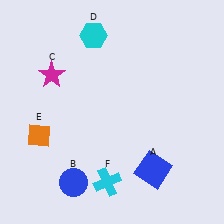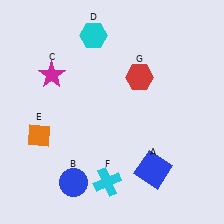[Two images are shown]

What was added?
A red hexagon (G) was added in Image 2.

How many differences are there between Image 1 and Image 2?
There is 1 difference between the two images.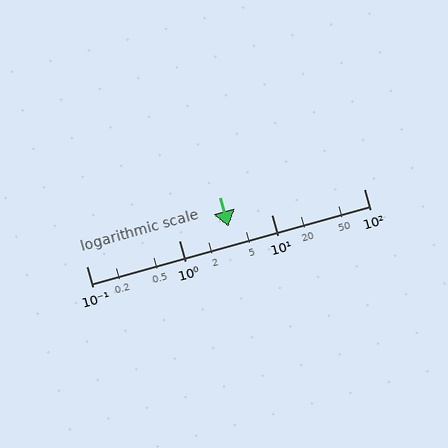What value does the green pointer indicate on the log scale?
The pointer indicates approximately 3.4.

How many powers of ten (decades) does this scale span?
The scale spans 3 decades, from 0.1 to 100.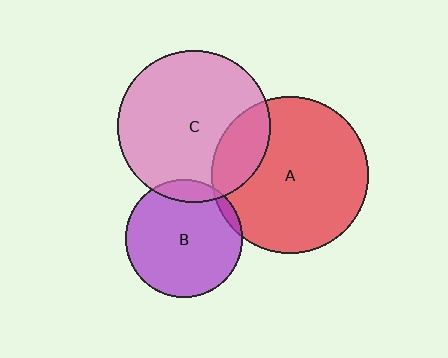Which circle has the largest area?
Circle A (red).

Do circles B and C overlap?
Yes.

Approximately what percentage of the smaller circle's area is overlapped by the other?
Approximately 10%.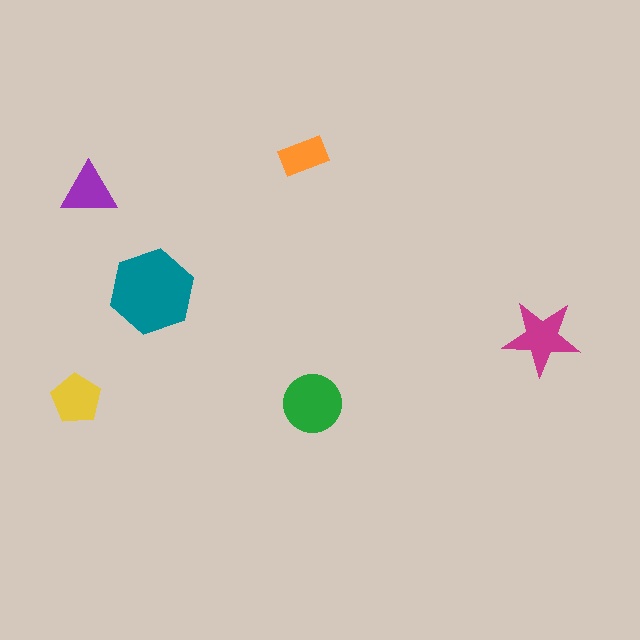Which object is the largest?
The teal hexagon.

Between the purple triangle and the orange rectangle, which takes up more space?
The purple triangle.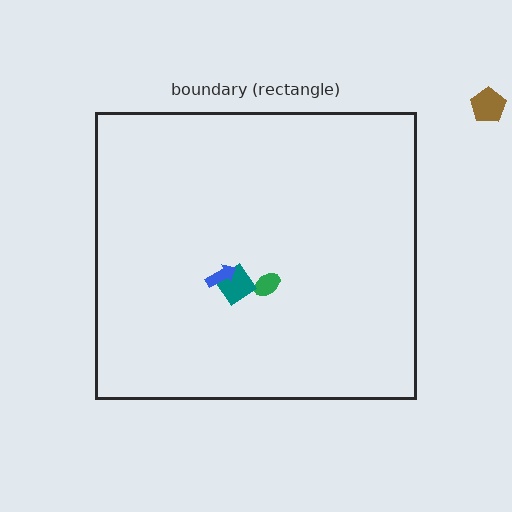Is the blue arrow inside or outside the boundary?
Inside.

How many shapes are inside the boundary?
3 inside, 1 outside.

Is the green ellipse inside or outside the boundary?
Inside.